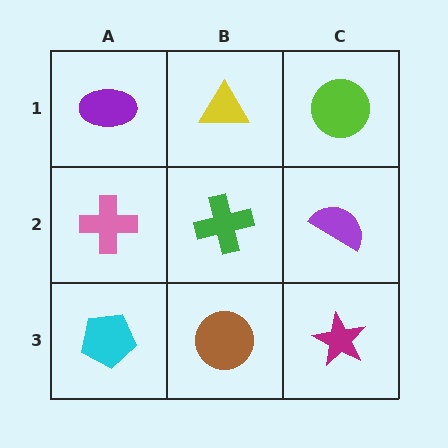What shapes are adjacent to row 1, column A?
A pink cross (row 2, column A), a yellow triangle (row 1, column B).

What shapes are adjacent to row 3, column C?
A purple semicircle (row 2, column C), a brown circle (row 3, column B).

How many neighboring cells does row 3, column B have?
3.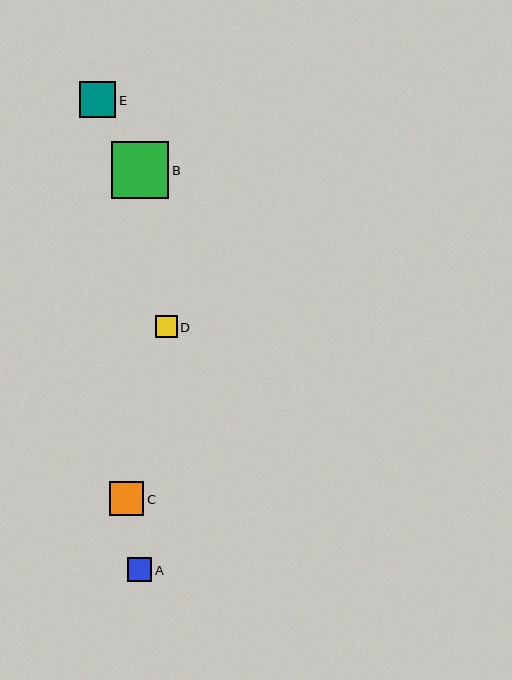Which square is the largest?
Square B is the largest with a size of approximately 57 pixels.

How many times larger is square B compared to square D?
Square B is approximately 2.6 times the size of square D.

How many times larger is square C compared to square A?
Square C is approximately 1.4 times the size of square A.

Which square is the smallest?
Square D is the smallest with a size of approximately 22 pixels.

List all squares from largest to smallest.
From largest to smallest: B, E, C, A, D.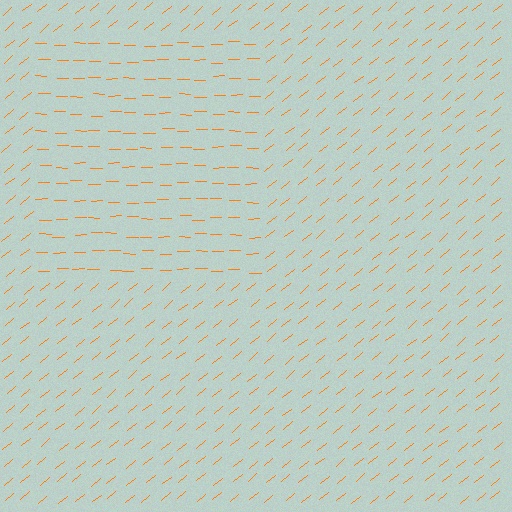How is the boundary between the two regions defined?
The boundary is defined purely by a change in line orientation (approximately 39 degrees difference). All lines are the same color and thickness.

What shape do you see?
I see a rectangle.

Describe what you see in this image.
The image is filled with small orange line segments. A rectangle region in the image has lines oriented differently from the surrounding lines, creating a visible texture boundary.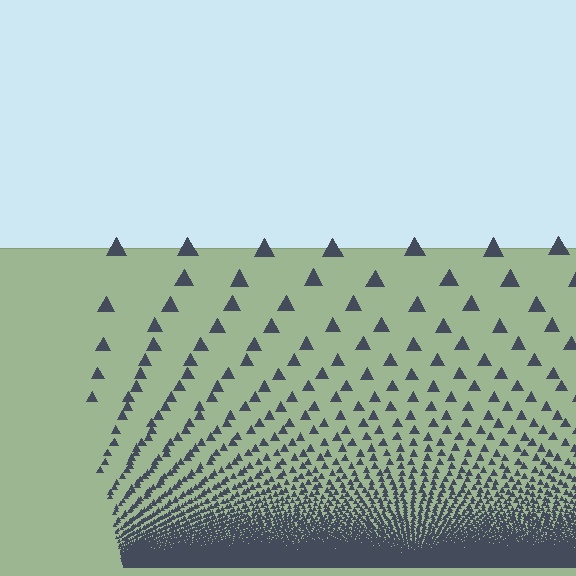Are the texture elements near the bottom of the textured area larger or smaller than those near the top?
Smaller. The gradient is inverted — elements near the bottom are smaller and denser.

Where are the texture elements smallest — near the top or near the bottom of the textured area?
Near the bottom.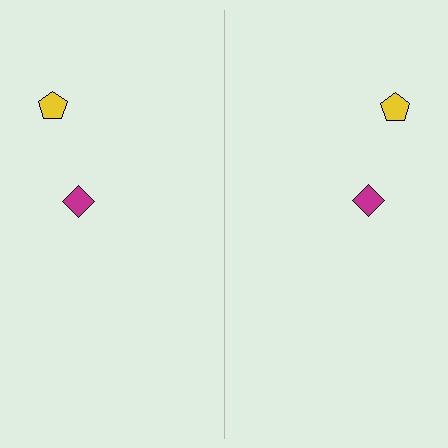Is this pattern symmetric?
Yes, this pattern has bilateral (reflection) symmetry.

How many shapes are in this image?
There are 4 shapes in this image.